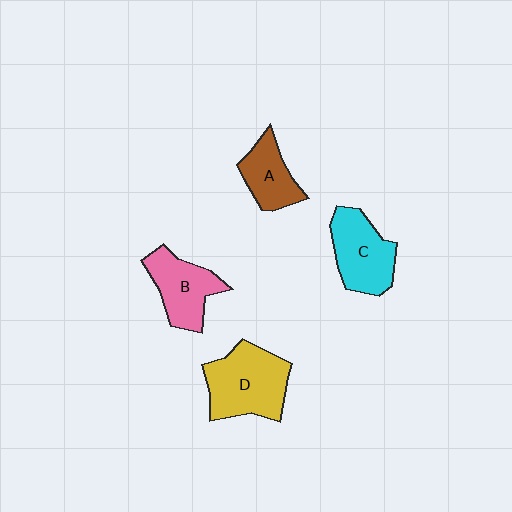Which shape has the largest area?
Shape D (yellow).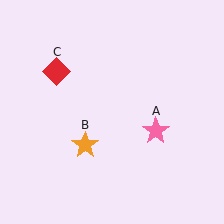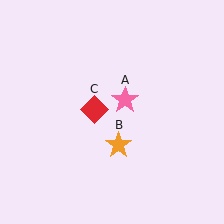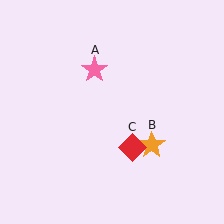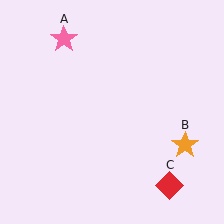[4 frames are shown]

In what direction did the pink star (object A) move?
The pink star (object A) moved up and to the left.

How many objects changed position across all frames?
3 objects changed position: pink star (object A), orange star (object B), red diamond (object C).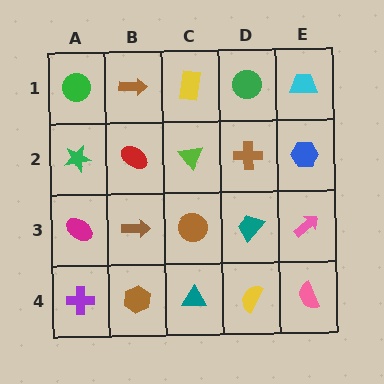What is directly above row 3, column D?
A brown cross.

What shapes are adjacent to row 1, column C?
A lime triangle (row 2, column C), a brown arrow (row 1, column B), a green circle (row 1, column D).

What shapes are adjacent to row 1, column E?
A blue hexagon (row 2, column E), a green circle (row 1, column D).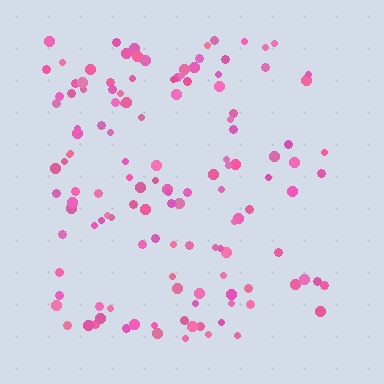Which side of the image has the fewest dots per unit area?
The right.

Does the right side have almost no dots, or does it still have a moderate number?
Still a moderate number, just noticeably fewer than the left.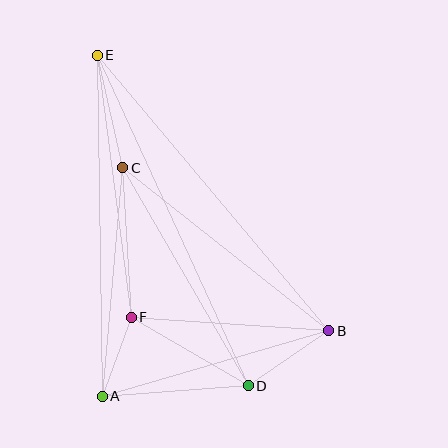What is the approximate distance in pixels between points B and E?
The distance between B and E is approximately 360 pixels.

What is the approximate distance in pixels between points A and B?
The distance between A and B is approximately 235 pixels.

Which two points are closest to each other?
Points A and F are closest to each other.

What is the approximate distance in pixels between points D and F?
The distance between D and F is approximately 136 pixels.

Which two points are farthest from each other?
Points D and E are farthest from each other.